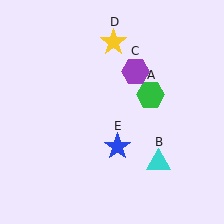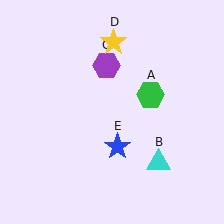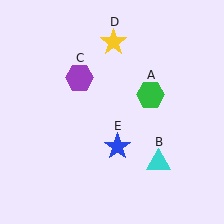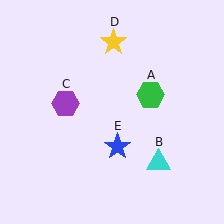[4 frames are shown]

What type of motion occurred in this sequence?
The purple hexagon (object C) rotated counterclockwise around the center of the scene.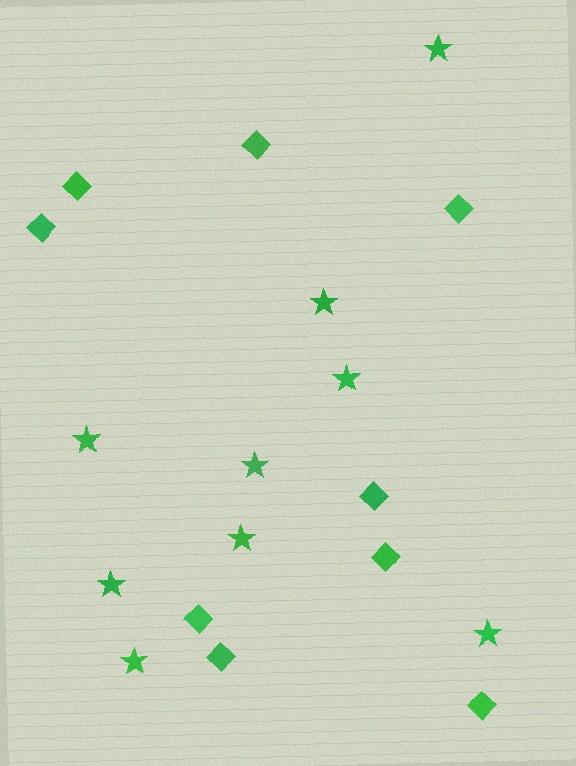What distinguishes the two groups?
There are 2 groups: one group of stars (9) and one group of diamonds (9).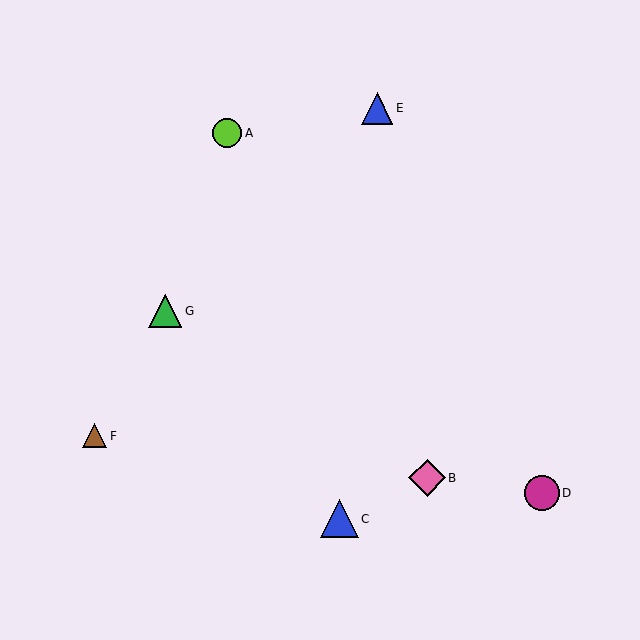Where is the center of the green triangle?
The center of the green triangle is at (165, 311).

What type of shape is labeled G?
Shape G is a green triangle.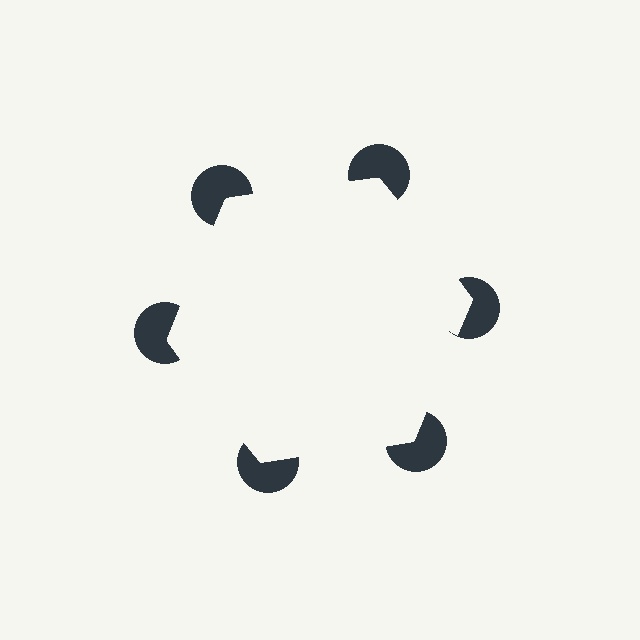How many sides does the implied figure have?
6 sides.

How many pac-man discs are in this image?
There are 6 — one at each vertex of the illusory hexagon.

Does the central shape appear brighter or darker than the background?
It typically appears slightly brighter than the background, even though no actual brightness change is drawn.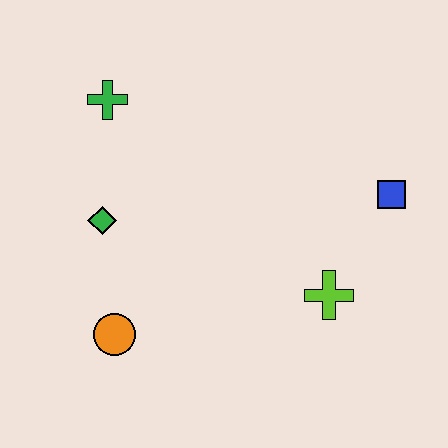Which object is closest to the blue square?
The lime cross is closest to the blue square.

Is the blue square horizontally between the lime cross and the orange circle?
No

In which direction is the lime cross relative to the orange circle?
The lime cross is to the right of the orange circle.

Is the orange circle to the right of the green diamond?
Yes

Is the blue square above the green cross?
No